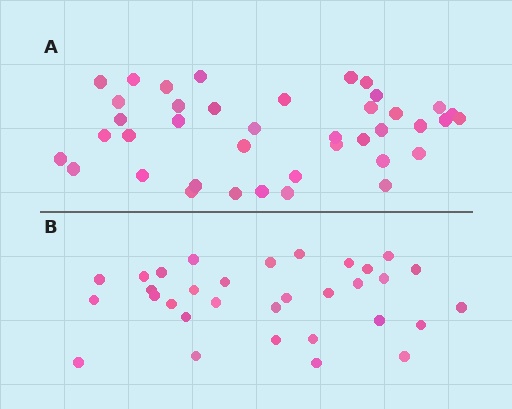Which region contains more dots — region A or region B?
Region A (the top region) has more dots.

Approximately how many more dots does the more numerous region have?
Region A has roughly 8 or so more dots than region B.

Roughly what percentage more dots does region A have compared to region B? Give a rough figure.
About 25% more.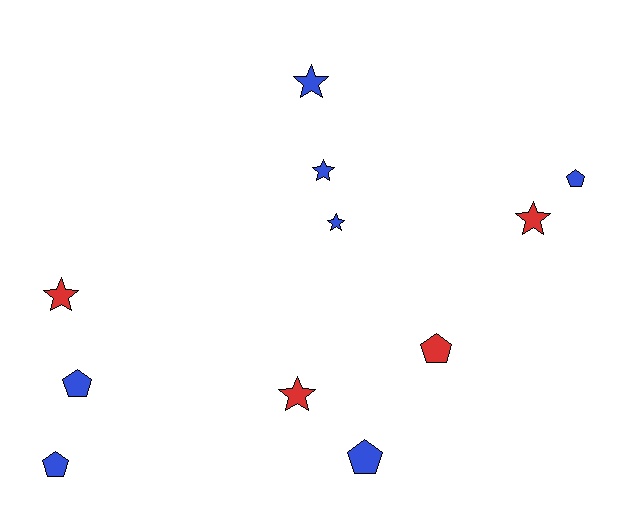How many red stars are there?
There are 3 red stars.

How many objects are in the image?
There are 11 objects.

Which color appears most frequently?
Blue, with 7 objects.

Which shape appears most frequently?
Star, with 6 objects.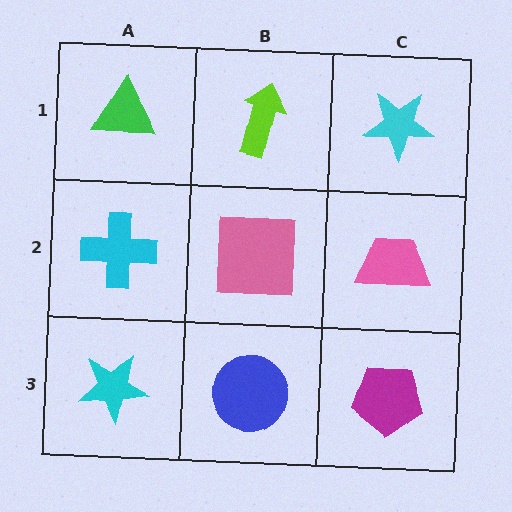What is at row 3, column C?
A magenta pentagon.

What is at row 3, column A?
A cyan star.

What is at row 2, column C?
A pink trapezoid.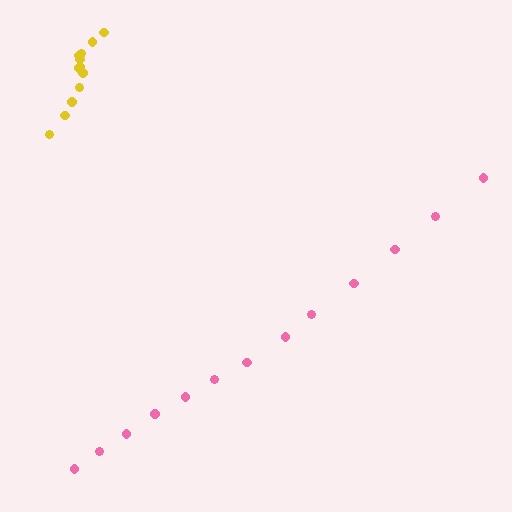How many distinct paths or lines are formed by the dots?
There are 2 distinct paths.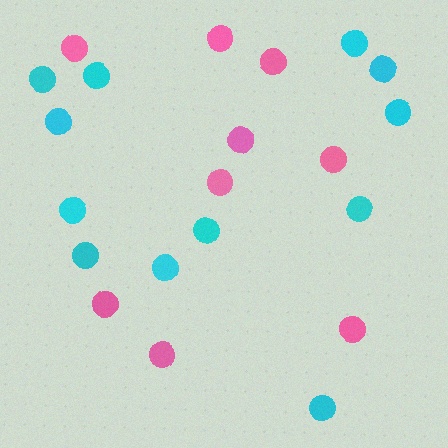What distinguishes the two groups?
There are 2 groups: one group of cyan circles (12) and one group of pink circles (9).